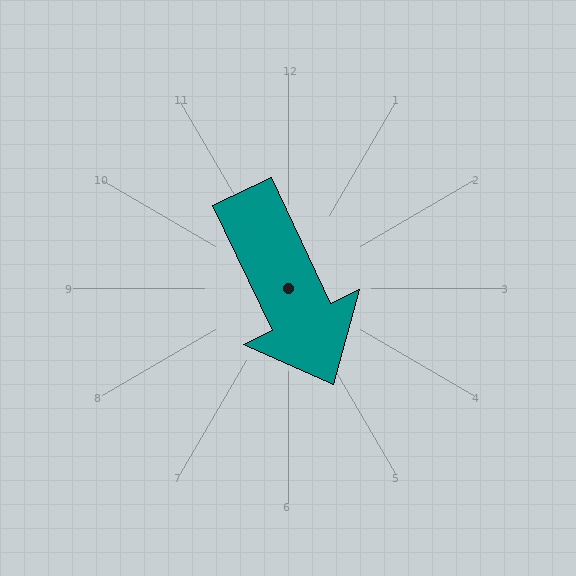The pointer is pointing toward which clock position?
Roughly 5 o'clock.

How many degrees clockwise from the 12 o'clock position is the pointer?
Approximately 155 degrees.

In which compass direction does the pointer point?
Southeast.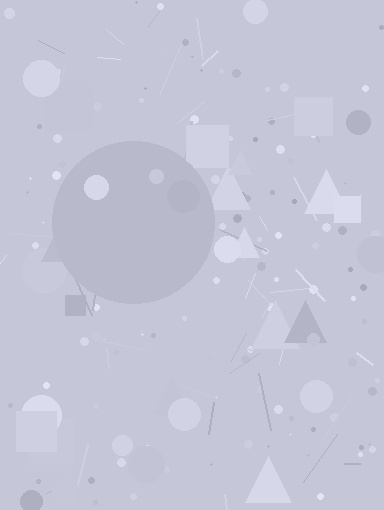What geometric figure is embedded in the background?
A circle is embedded in the background.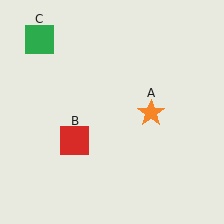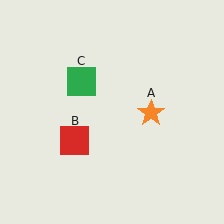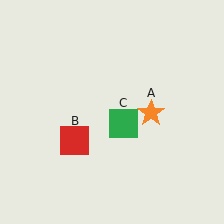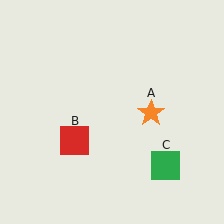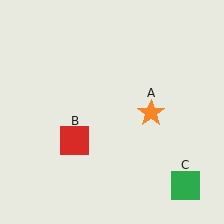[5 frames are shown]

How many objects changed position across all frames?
1 object changed position: green square (object C).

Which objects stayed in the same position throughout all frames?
Orange star (object A) and red square (object B) remained stationary.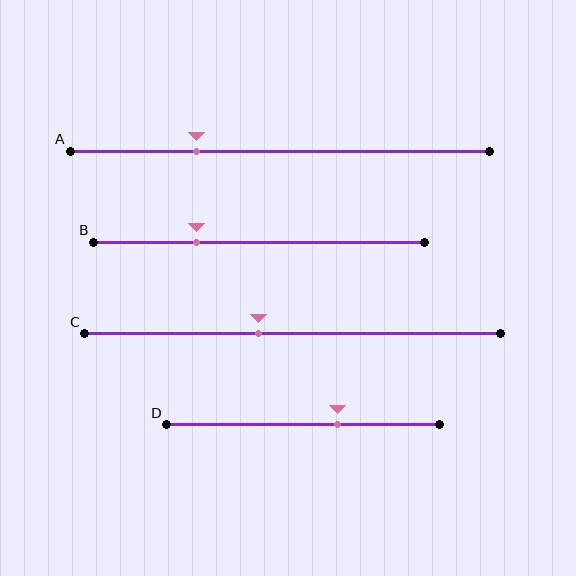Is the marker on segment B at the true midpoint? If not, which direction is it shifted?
No, the marker on segment B is shifted to the left by about 19% of the segment length.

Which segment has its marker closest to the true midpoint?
Segment C has its marker closest to the true midpoint.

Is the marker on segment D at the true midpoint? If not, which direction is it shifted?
No, the marker on segment D is shifted to the right by about 12% of the segment length.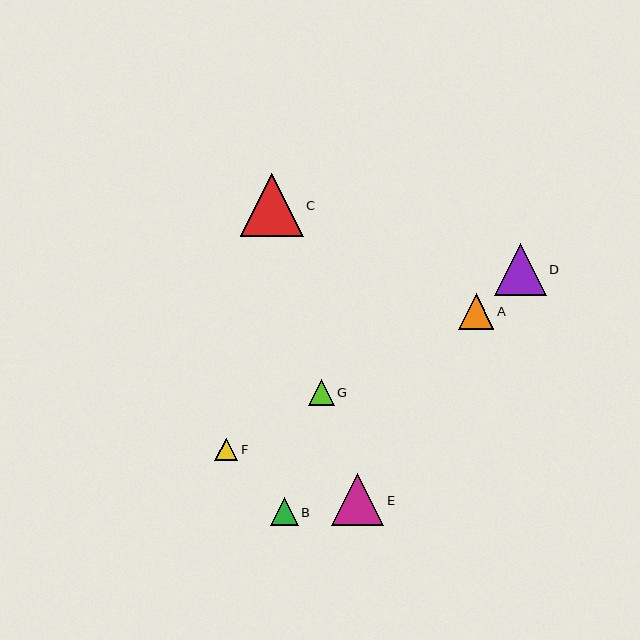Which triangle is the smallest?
Triangle F is the smallest with a size of approximately 23 pixels.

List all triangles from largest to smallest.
From largest to smallest: C, D, E, A, B, G, F.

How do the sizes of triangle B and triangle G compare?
Triangle B and triangle G are approximately the same size.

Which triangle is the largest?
Triangle C is the largest with a size of approximately 63 pixels.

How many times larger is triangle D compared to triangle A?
Triangle D is approximately 1.5 times the size of triangle A.